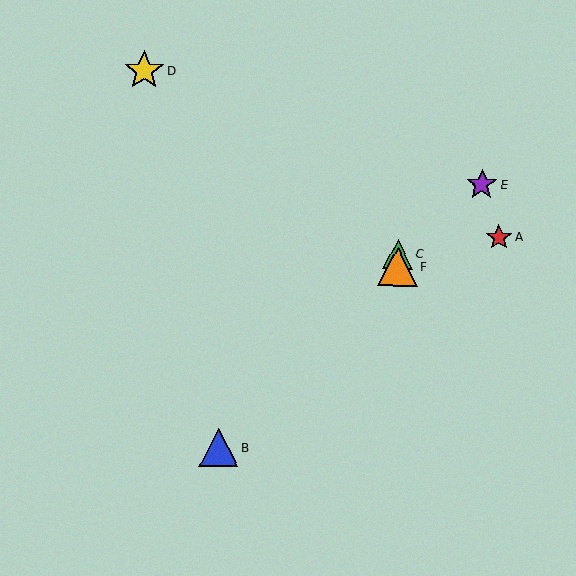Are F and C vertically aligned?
Yes, both are at x≈398.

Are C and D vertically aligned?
No, C is at x≈398 and D is at x≈144.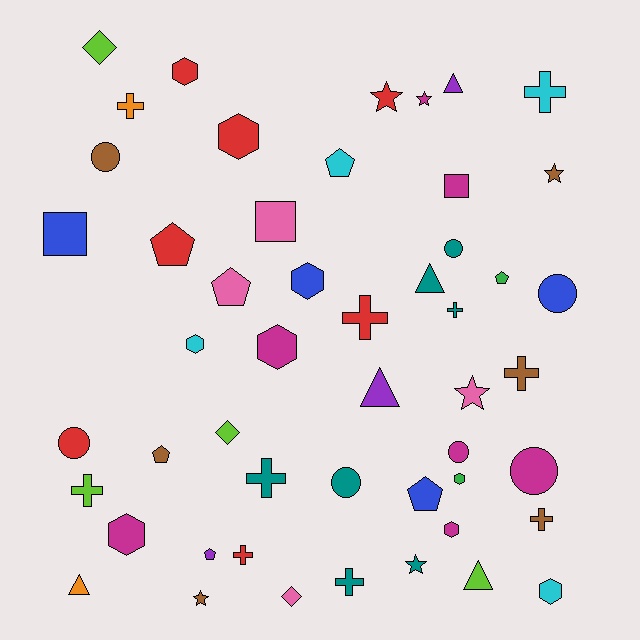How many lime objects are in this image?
There are 4 lime objects.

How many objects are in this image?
There are 50 objects.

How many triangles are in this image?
There are 5 triangles.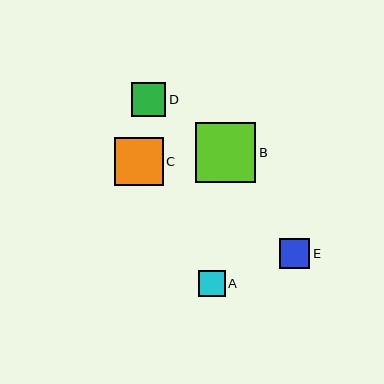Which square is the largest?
Square B is the largest with a size of approximately 60 pixels.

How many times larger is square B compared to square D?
Square B is approximately 1.7 times the size of square D.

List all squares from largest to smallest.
From largest to smallest: B, C, D, E, A.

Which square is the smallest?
Square A is the smallest with a size of approximately 27 pixels.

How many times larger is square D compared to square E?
Square D is approximately 1.1 times the size of square E.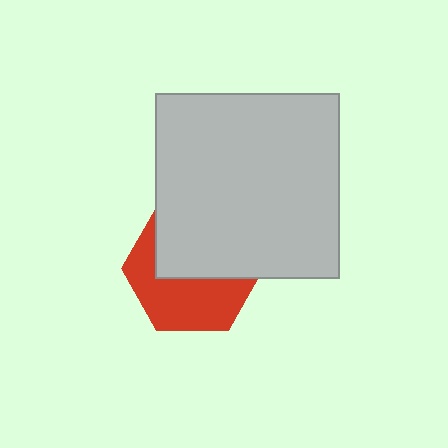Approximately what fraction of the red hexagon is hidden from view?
Roughly 50% of the red hexagon is hidden behind the light gray square.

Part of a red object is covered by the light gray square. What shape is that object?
It is a hexagon.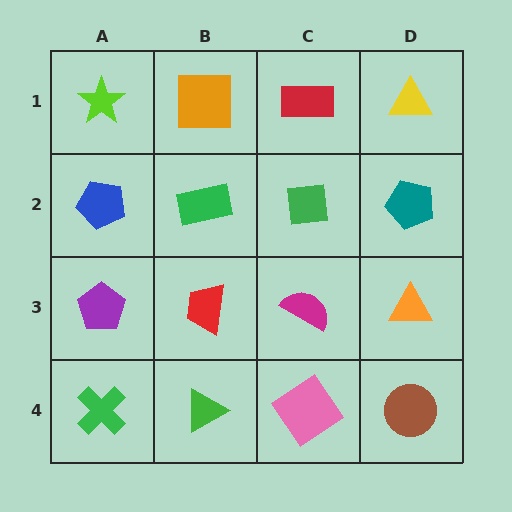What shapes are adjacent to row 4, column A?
A purple pentagon (row 3, column A), a green triangle (row 4, column B).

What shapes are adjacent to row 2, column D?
A yellow triangle (row 1, column D), an orange triangle (row 3, column D), a green square (row 2, column C).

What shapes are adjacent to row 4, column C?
A magenta semicircle (row 3, column C), a green triangle (row 4, column B), a brown circle (row 4, column D).